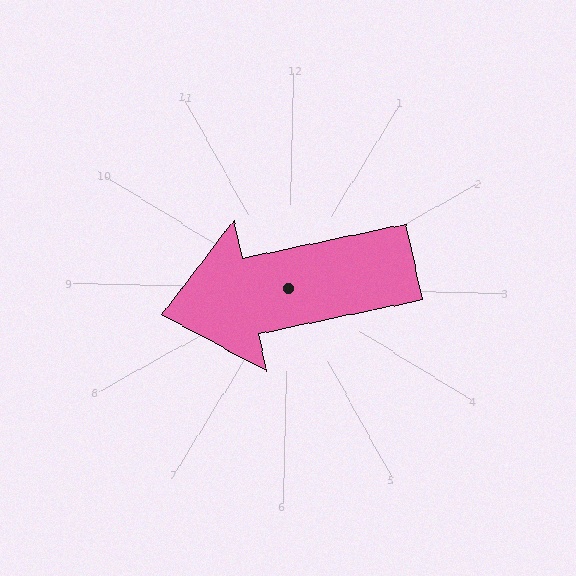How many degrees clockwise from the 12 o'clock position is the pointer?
Approximately 257 degrees.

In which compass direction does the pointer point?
West.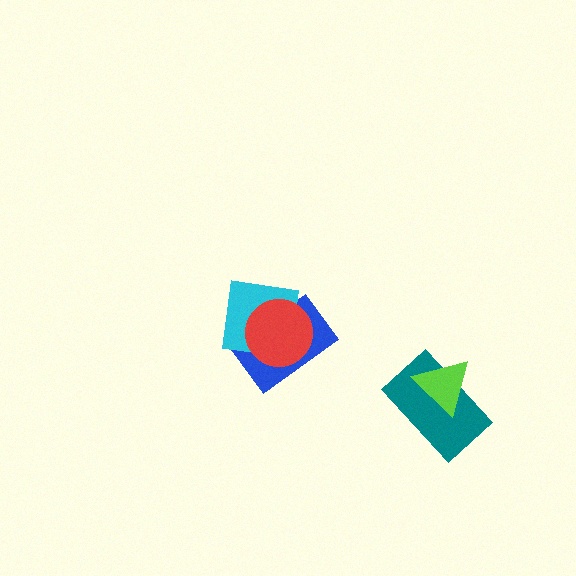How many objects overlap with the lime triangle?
1 object overlaps with the lime triangle.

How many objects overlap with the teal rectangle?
1 object overlaps with the teal rectangle.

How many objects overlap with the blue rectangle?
2 objects overlap with the blue rectangle.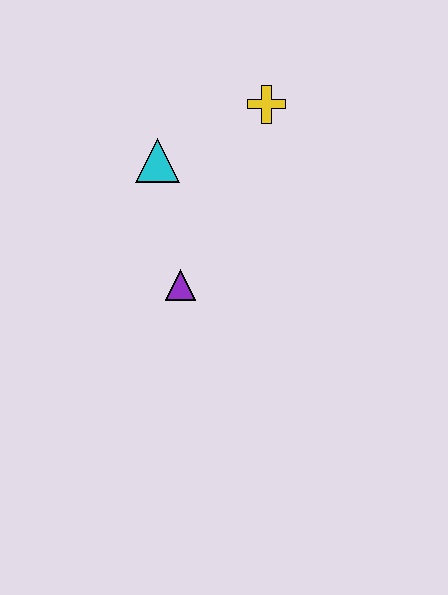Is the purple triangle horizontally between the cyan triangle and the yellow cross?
Yes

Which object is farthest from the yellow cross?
The purple triangle is farthest from the yellow cross.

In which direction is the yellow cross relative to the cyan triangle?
The yellow cross is to the right of the cyan triangle.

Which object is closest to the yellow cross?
The cyan triangle is closest to the yellow cross.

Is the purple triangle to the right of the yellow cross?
No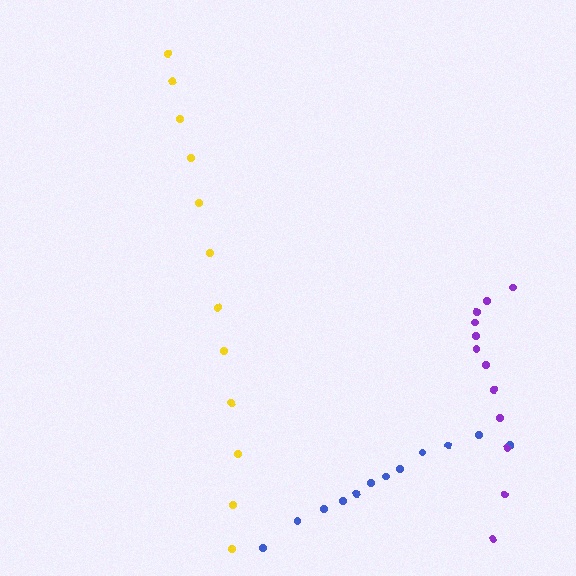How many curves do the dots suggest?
There are 3 distinct paths.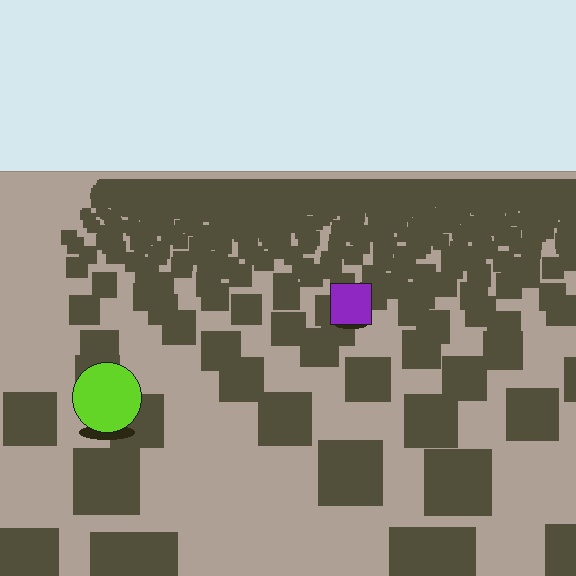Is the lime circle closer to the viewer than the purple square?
Yes. The lime circle is closer — you can tell from the texture gradient: the ground texture is coarser near it.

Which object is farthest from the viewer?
The purple square is farthest from the viewer. It appears smaller and the ground texture around it is denser.